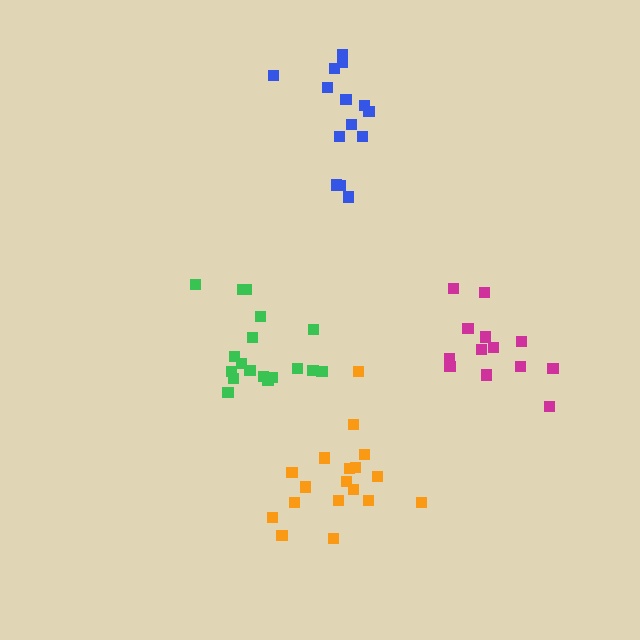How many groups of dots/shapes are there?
There are 4 groups.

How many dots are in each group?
Group 1: 18 dots, Group 2: 14 dots, Group 3: 18 dots, Group 4: 14 dots (64 total).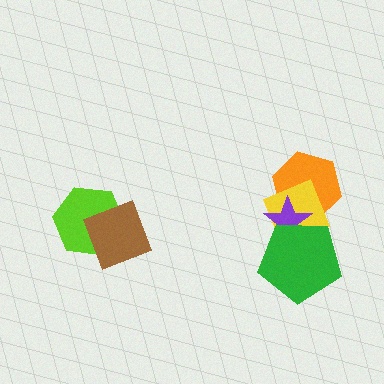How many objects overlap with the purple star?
3 objects overlap with the purple star.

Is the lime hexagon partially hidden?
Yes, it is partially covered by another shape.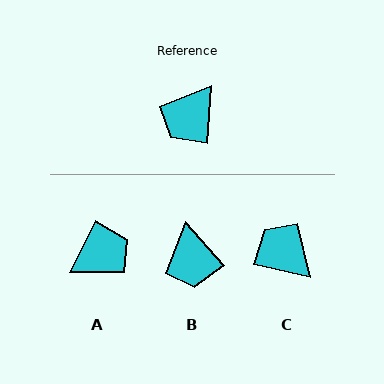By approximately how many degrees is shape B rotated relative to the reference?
Approximately 46 degrees counter-clockwise.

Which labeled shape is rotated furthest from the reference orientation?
A, about 157 degrees away.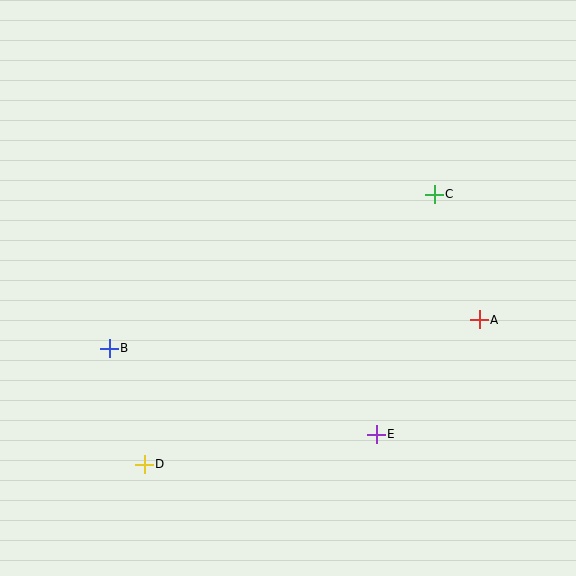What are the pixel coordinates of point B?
Point B is at (109, 348).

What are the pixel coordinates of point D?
Point D is at (144, 464).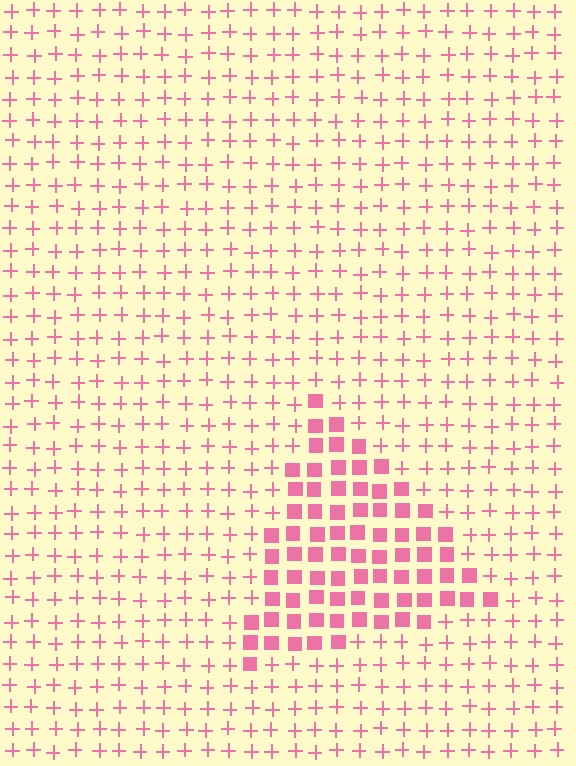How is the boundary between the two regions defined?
The boundary is defined by a change in element shape: squares inside vs. plus signs outside. All elements share the same color and spacing.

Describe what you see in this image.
The image is filled with small pink elements arranged in a uniform grid. A triangle-shaped region contains squares, while the surrounding area contains plus signs. The boundary is defined purely by the change in element shape.